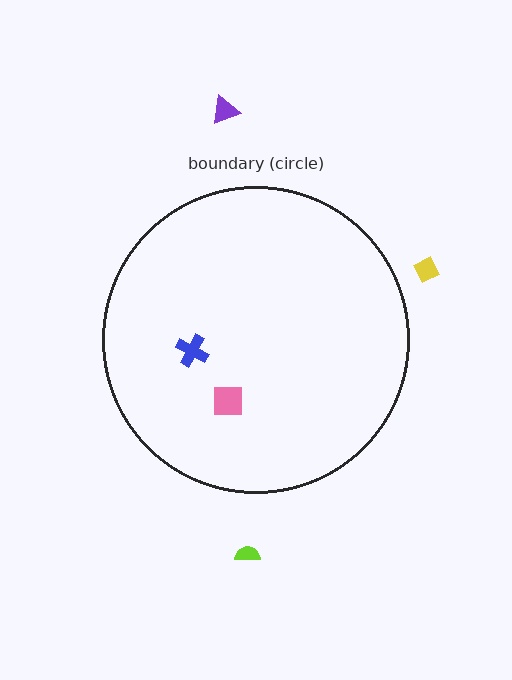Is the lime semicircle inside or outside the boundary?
Outside.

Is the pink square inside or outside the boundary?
Inside.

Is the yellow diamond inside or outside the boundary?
Outside.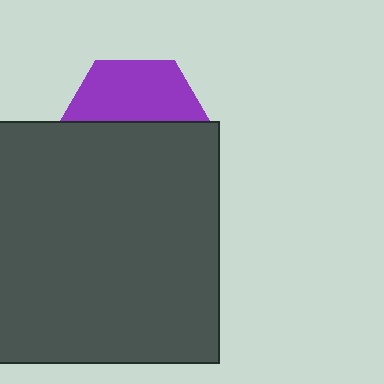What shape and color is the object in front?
The object in front is a dark gray square.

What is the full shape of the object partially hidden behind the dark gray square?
The partially hidden object is a purple hexagon.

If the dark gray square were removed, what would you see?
You would see the complete purple hexagon.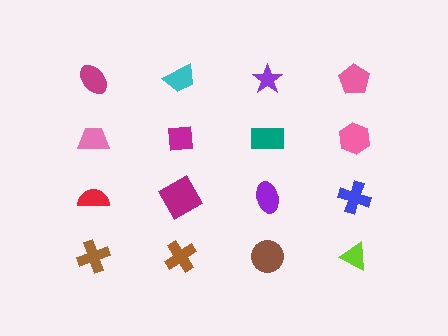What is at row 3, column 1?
A red semicircle.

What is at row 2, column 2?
A magenta square.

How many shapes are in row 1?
4 shapes.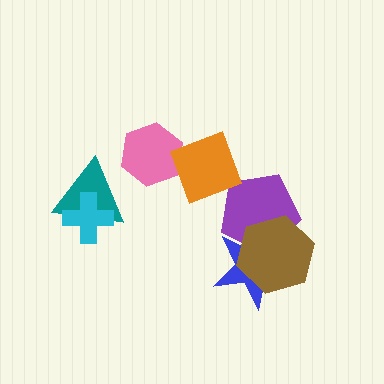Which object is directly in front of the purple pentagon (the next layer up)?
The blue star is directly in front of the purple pentagon.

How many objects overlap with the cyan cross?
1 object overlaps with the cyan cross.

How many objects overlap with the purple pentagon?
2 objects overlap with the purple pentagon.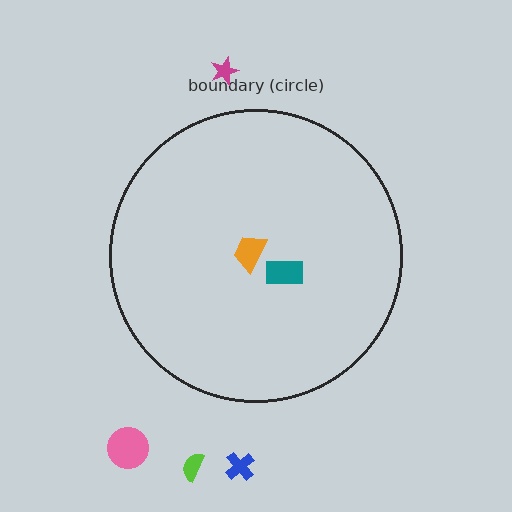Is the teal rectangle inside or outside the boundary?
Inside.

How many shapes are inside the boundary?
2 inside, 4 outside.